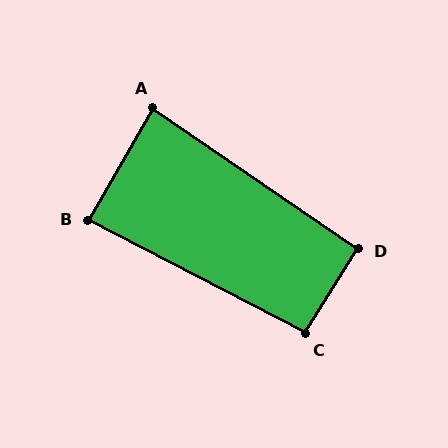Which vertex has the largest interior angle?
C, at approximately 94 degrees.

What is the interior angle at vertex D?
Approximately 93 degrees (approximately right).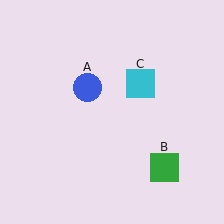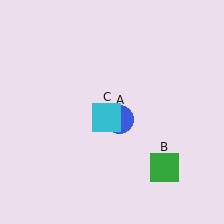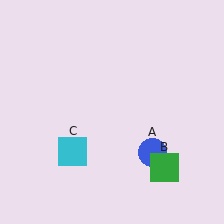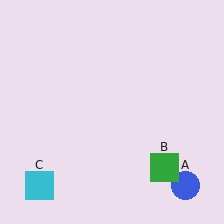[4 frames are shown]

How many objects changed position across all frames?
2 objects changed position: blue circle (object A), cyan square (object C).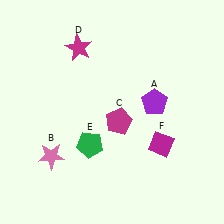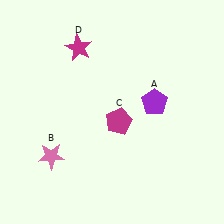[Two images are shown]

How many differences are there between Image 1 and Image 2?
There are 2 differences between the two images.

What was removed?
The magenta diamond (F), the green pentagon (E) were removed in Image 2.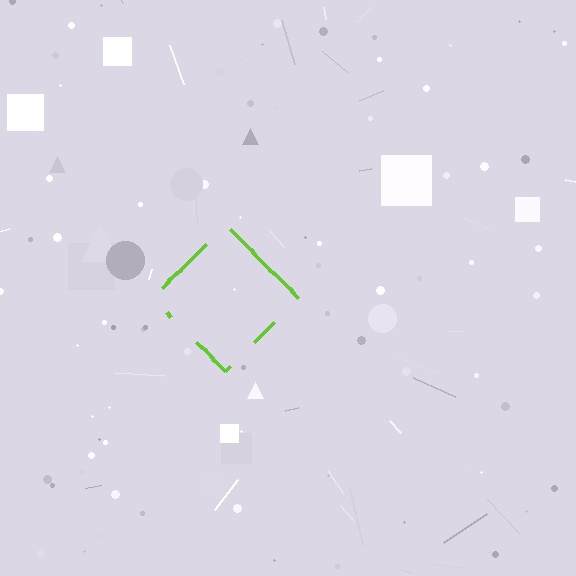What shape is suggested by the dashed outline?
The dashed outline suggests a diamond.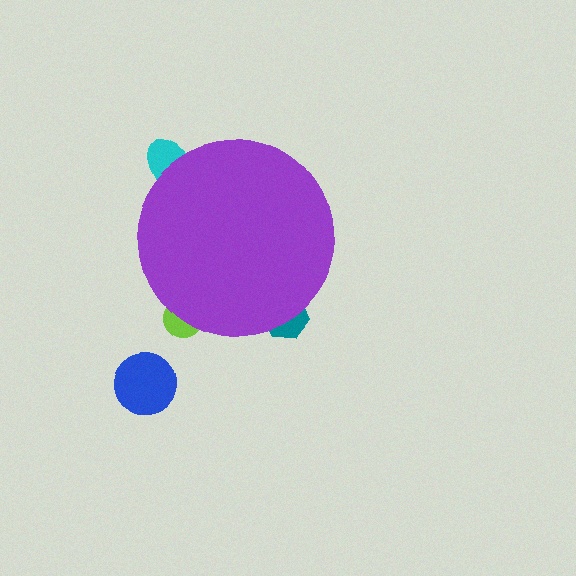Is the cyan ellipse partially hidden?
Yes, the cyan ellipse is partially hidden behind the purple circle.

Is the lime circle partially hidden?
Yes, the lime circle is partially hidden behind the purple circle.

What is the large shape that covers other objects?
A purple circle.